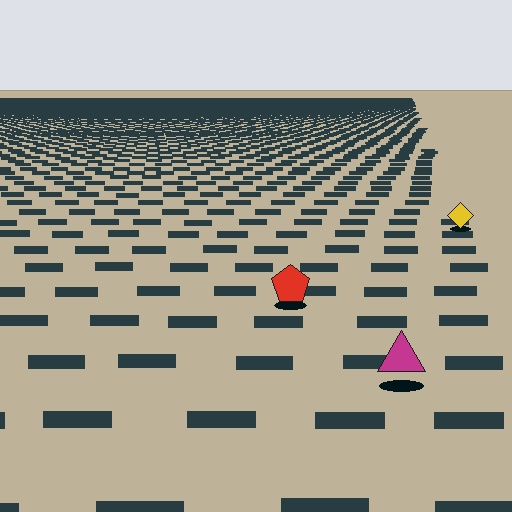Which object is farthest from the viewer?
The yellow diamond is farthest from the viewer. It appears smaller and the ground texture around it is denser.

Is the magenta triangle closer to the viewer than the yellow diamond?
Yes. The magenta triangle is closer — you can tell from the texture gradient: the ground texture is coarser near it.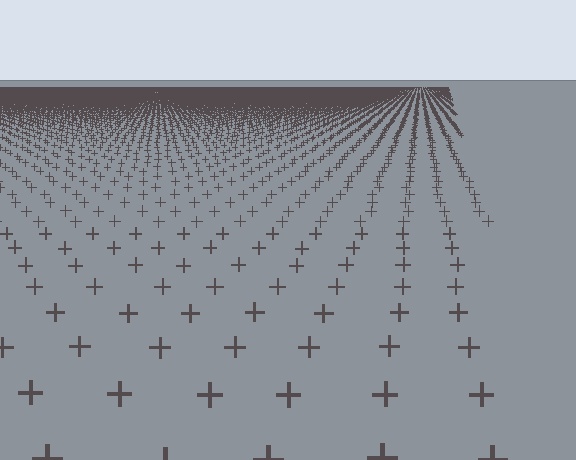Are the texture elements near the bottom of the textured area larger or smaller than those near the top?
Larger. Near the bottom, elements are closer to the viewer and appear at a bigger on-screen size.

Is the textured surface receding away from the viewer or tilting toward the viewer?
The surface is receding away from the viewer. Texture elements get smaller and denser toward the top.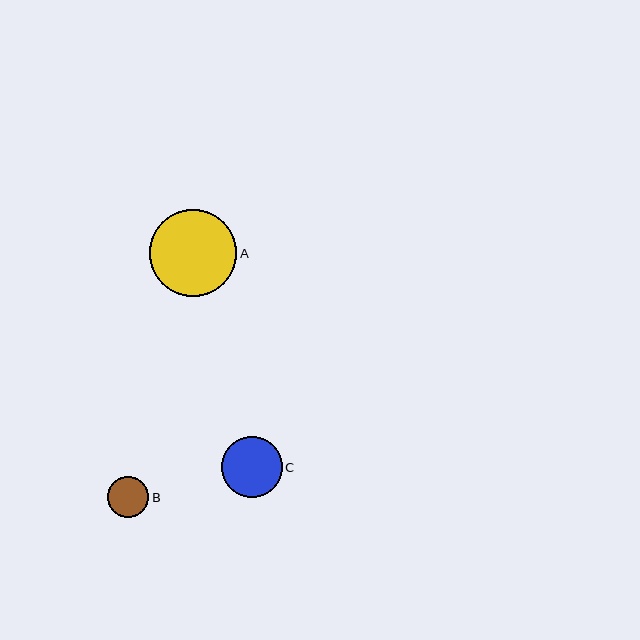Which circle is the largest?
Circle A is the largest with a size of approximately 88 pixels.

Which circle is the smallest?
Circle B is the smallest with a size of approximately 42 pixels.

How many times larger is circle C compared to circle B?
Circle C is approximately 1.5 times the size of circle B.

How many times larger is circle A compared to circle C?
Circle A is approximately 1.4 times the size of circle C.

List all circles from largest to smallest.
From largest to smallest: A, C, B.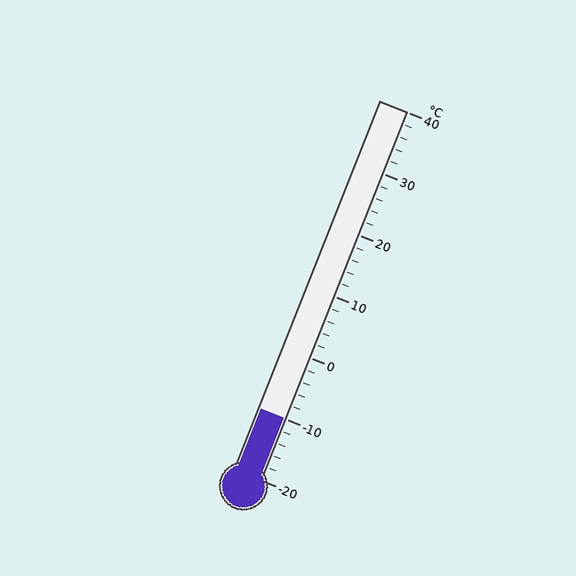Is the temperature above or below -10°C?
The temperature is at -10°C.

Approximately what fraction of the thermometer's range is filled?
The thermometer is filled to approximately 15% of its range.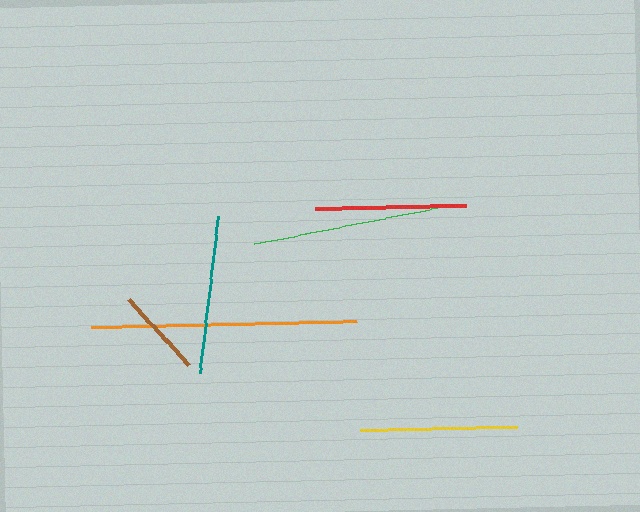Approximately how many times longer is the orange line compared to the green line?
The orange line is approximately 1.3 times the length of the green line.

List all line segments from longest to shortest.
From longest to shortest: orange, green, yellow, teal, red, brown.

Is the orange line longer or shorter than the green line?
The orange line is longer than the green line.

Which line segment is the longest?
The orange line is the longest at approximately 266 pixels.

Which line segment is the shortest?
The brown line is the shortest at approximately 89 pixels.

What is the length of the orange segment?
The orange segment is approximately 266 pixels long.